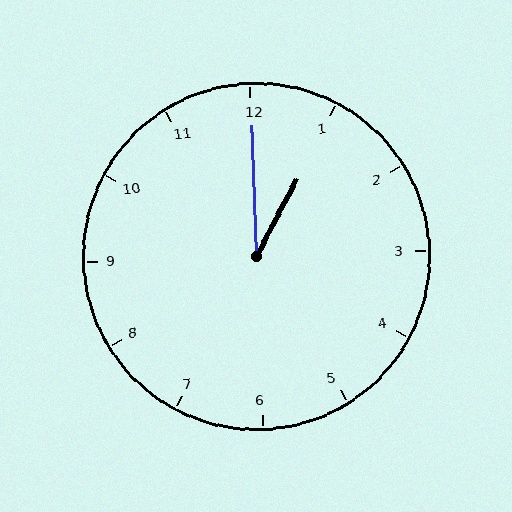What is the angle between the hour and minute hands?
Approximately 30 degrees.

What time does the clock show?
1:00.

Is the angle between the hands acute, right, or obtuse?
It is acute.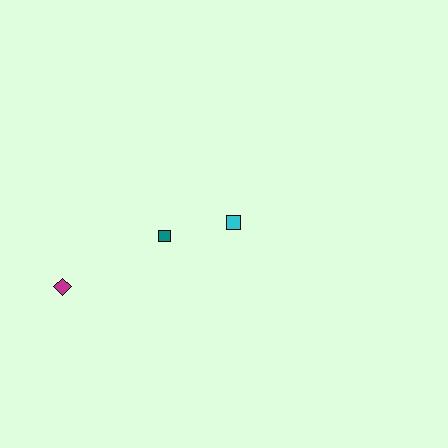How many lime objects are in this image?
There are no lime objects.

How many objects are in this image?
There are 3 objects.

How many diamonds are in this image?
There is 1 diamond.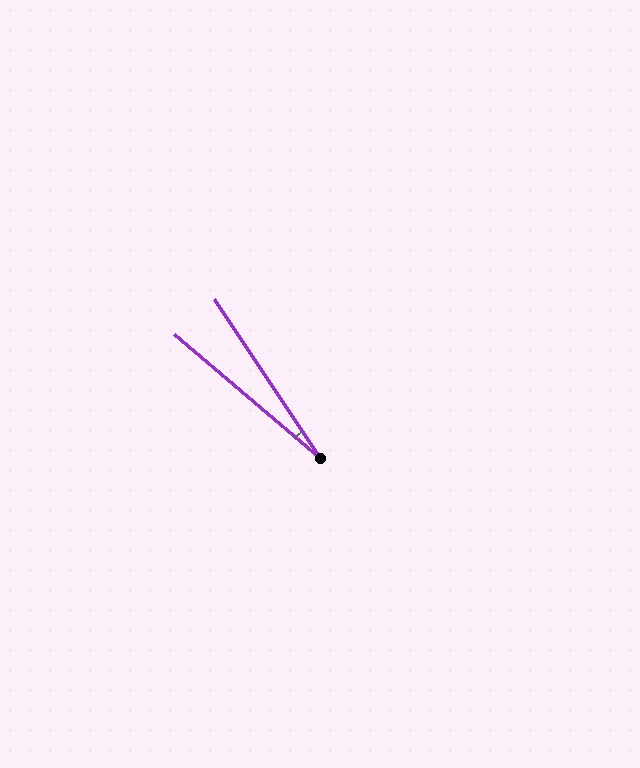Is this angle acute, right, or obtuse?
It is acute.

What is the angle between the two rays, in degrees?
Approximately 16 degrees.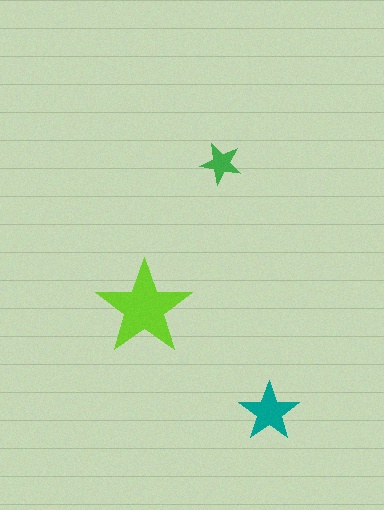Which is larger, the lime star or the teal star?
The lime one.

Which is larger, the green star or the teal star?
The teal one.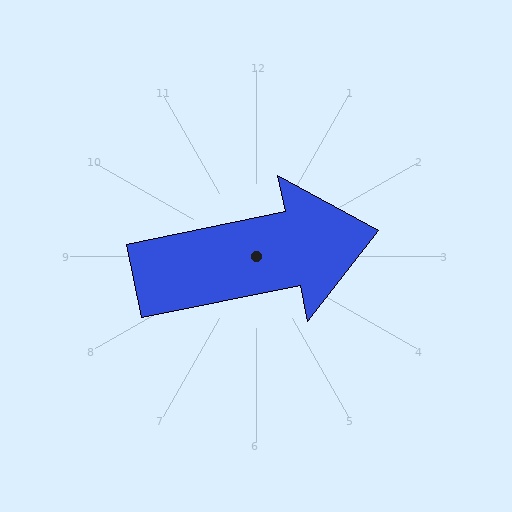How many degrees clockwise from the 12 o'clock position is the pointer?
Approximately 78 degrees.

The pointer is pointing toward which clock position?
Roughly 3 o'clock.